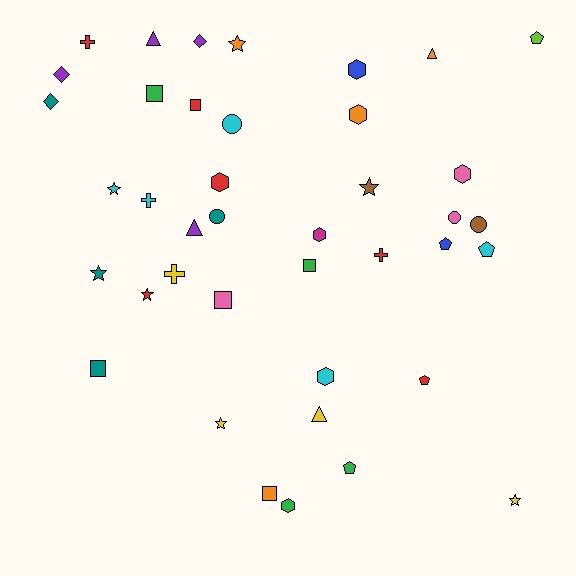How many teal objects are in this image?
There are 4 teal objects.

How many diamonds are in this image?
There are 3 diamonds.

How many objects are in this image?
There are 40 objects.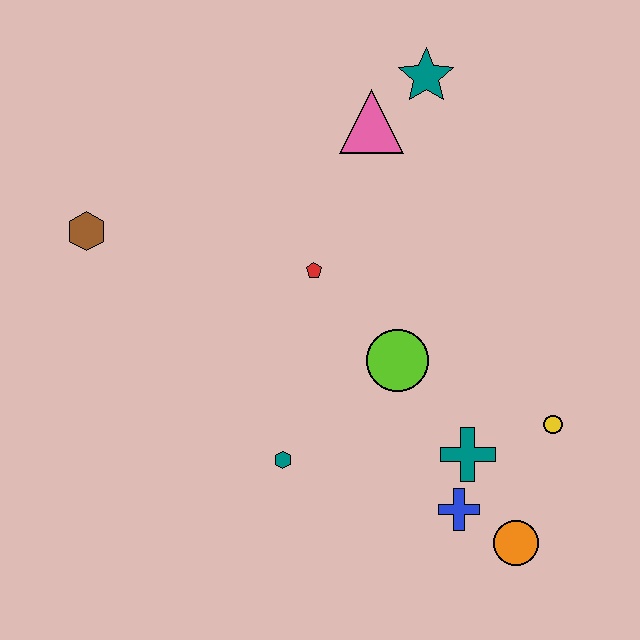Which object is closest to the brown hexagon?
The red pentagon is closest to the brown hexagon.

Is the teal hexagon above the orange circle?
Yes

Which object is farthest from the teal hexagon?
The teal star is farthest from the teal hexagon.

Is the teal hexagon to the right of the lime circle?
No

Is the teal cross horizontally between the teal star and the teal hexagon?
No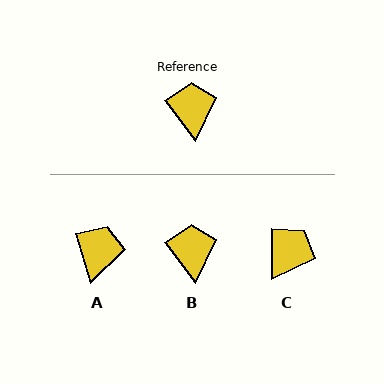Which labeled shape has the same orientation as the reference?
B.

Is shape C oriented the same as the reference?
No, it is off by about 38 degrees.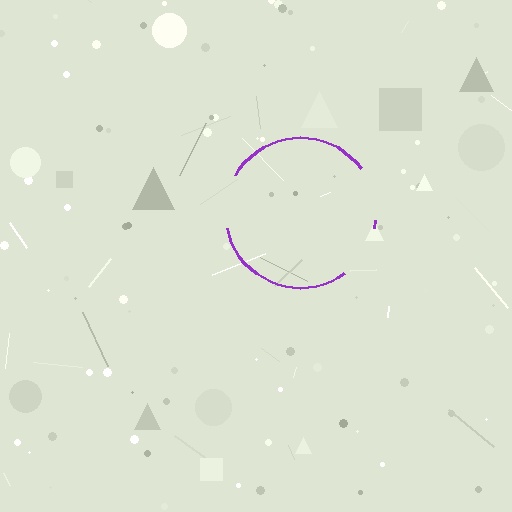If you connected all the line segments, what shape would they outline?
They would outline a circle.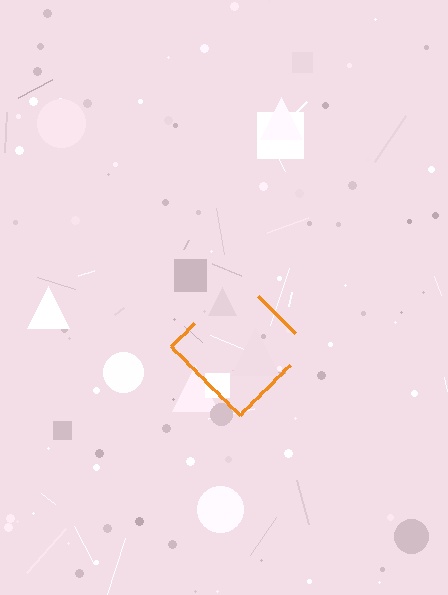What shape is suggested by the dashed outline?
The dashed outline suggests a diamond.